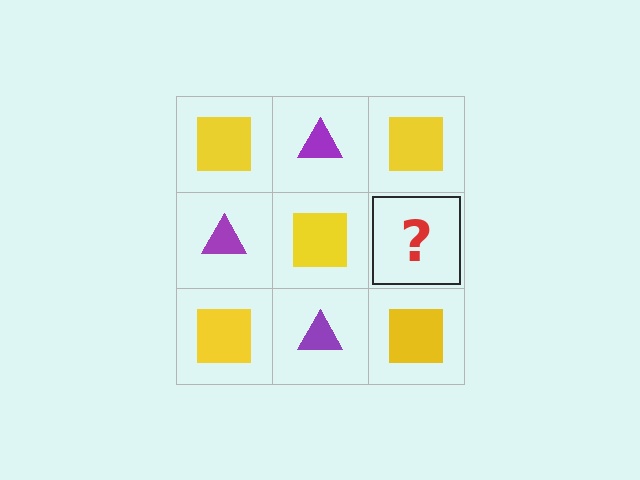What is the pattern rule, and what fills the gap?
The rule is that it alternates yellow square and purple triangle in a checkerboard pattern. The gap should be filled with a purple triangle.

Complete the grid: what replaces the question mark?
The question mark should be replaced with a purple triangle.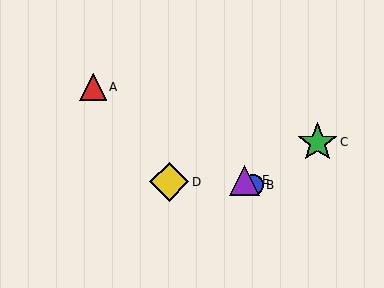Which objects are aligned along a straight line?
Objects A, B, E are aligned along a straight line.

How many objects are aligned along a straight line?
3 objects (A, B, E) are aligned along a straight line.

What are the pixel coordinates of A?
Object A is at (93, 87).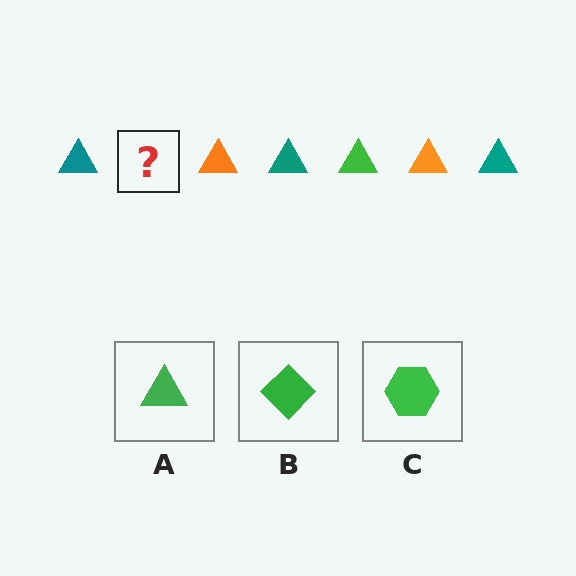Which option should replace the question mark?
Option A.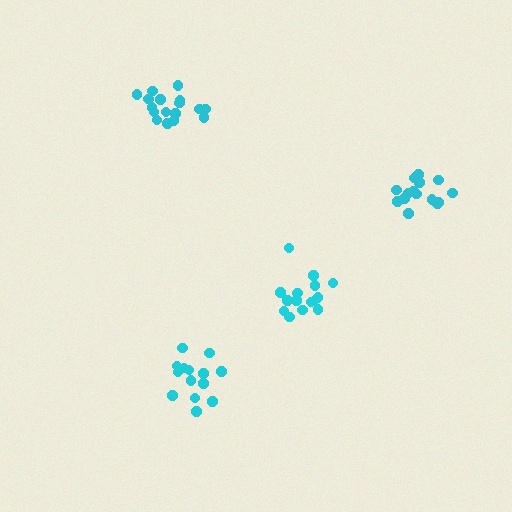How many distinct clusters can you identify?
There are 4 distinct clusters.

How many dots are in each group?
Group 1: 14 dots, Group 2: 17 dots, Group 3: 15 dots, Group 4: 17 dots (63 total).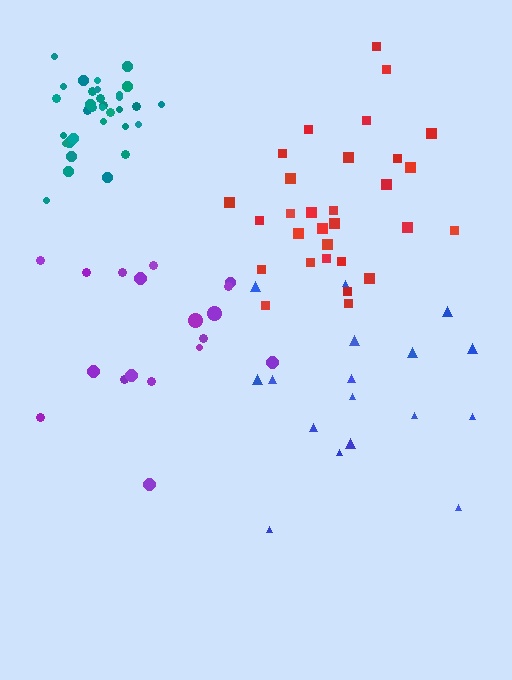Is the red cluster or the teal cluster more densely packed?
Teal.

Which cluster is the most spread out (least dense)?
Purple.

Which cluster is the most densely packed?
Teal.